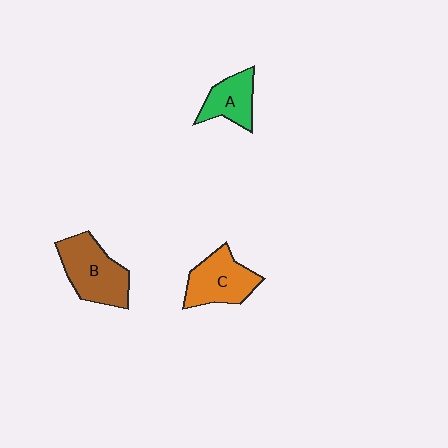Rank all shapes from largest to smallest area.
From largest to smallest: B (brown), C (orange), A (green).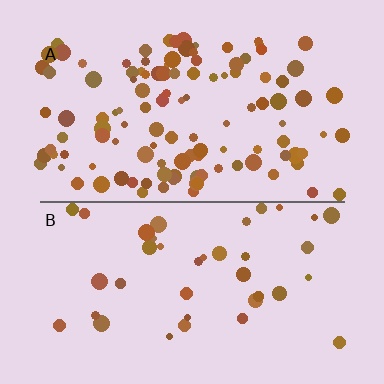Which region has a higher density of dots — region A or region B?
A (the top).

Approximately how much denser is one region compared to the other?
Approximately 3.0× — region A over region B.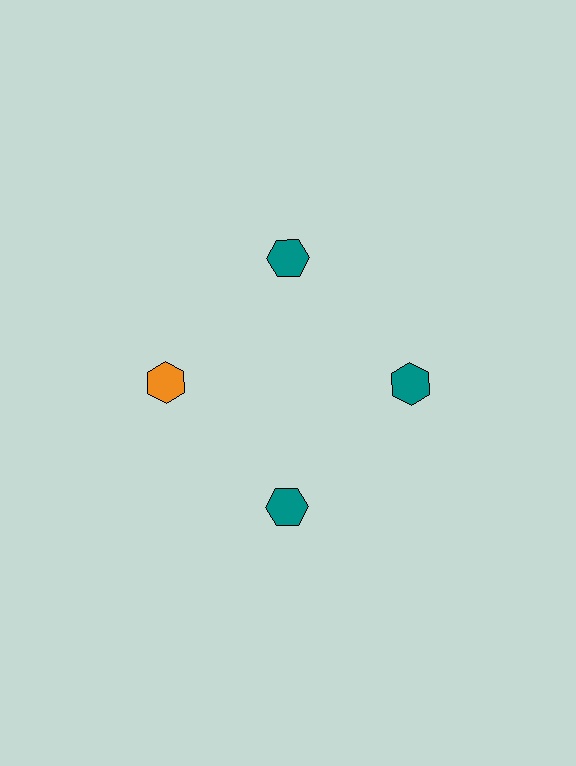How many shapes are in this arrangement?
There are 4 shapes arranged in a ring pattern.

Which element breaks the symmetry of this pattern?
The orange hexagon at roughly the 9 o'clock position breaks the symmetry. All other shapes are teal hexagons.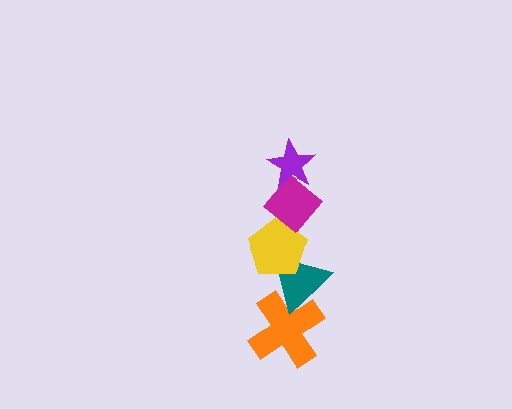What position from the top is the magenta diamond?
The magenta diamond is 2nd from the top.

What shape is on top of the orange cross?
The teal triangle is on top of the orange cross.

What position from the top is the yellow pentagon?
The yellow pentagon is 3rd from the top.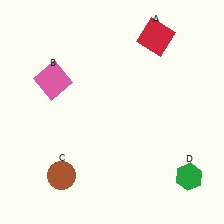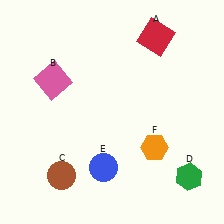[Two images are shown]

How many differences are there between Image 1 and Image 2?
There are 2 differences between the two images.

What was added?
A blue circle (E), an orange hexagon (F) were added in Image 2.